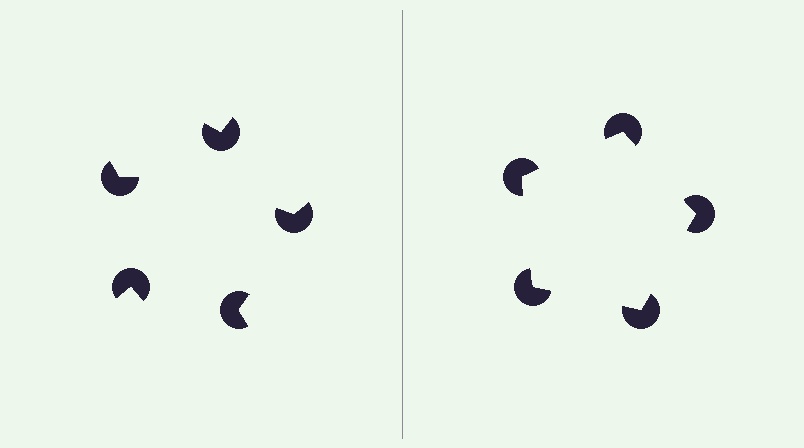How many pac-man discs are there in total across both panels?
10 — 5 on each side.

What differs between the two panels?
The pac-man discs are positioned identically on both sides; only the wedge orientations differ. On the right they align to a pentagon; on the left they are misaligned.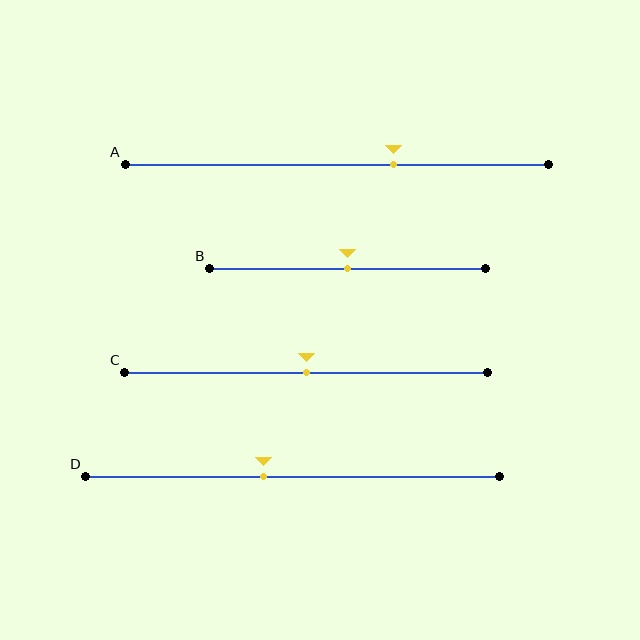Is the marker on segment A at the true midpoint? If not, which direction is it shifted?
No, the marker on segment A is shifted to the right by about 13% of the segment length.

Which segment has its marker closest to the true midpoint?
Segment B has its marker closest to the true midpoint.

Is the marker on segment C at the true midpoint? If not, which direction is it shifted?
Yes, the marker on segment C is at the true midpoint.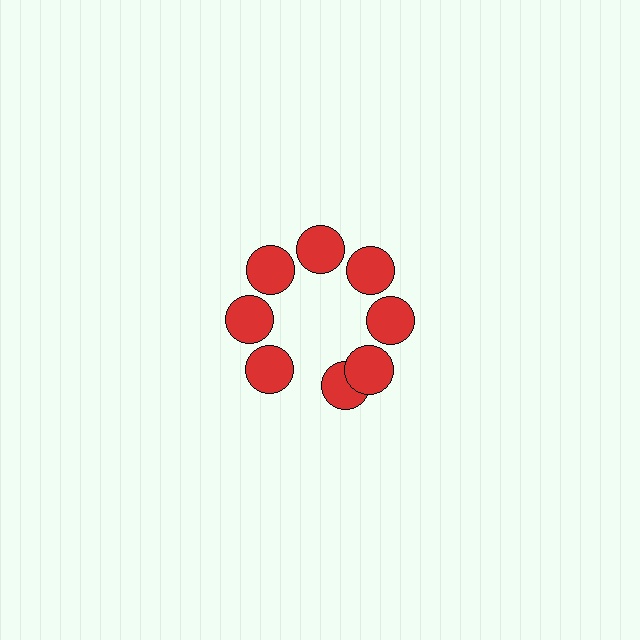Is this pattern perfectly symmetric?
No. The 8 red circles are arranged in a ring, but one element near the 6 o'clock position is rotated out of alignment along the ring, breaking the 8-fold rotational symmetry.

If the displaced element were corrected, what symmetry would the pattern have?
It would have 8-fold rotational symmetry — the pattern would map onto itself every 45 degrees.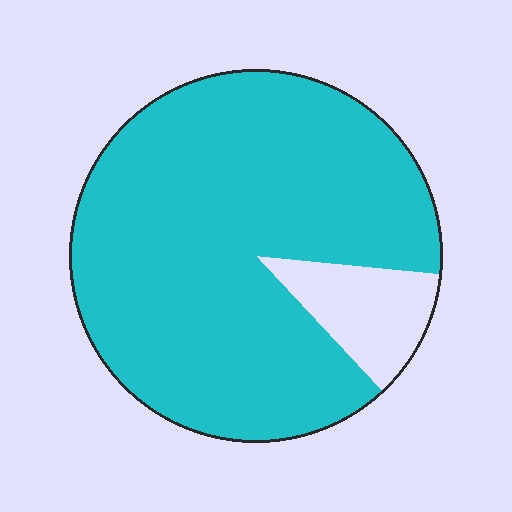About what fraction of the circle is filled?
About seven eighths (7/8).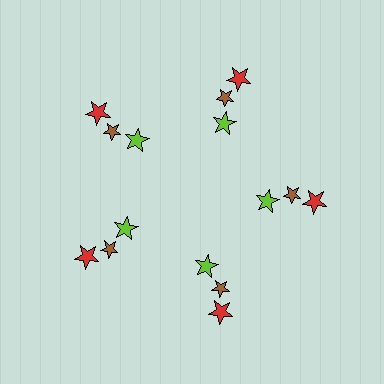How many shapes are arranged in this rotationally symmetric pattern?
There are 15 shapes, arranged in 5 groups of 3.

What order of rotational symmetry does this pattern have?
This pattern has 5-fold rotational symmetry.